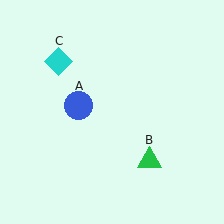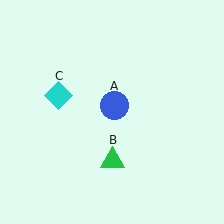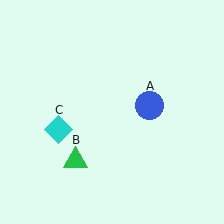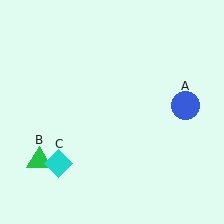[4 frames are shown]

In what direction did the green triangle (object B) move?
The green triangle (object B) moved left.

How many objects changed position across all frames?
3 objects changed position: blue circle (object A), green triangle (object B), cyan diamond (object C).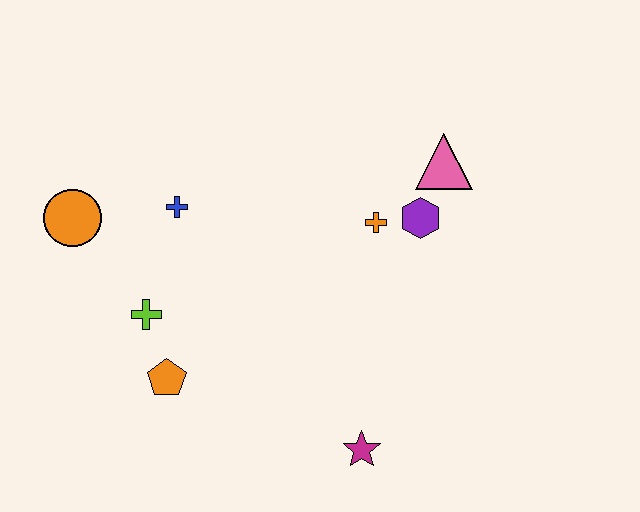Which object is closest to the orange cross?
The purple hexagon is closest to the orange cross.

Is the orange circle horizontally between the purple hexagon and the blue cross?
No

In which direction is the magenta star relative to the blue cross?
The magenta star is below the blue cross.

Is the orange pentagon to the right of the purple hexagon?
No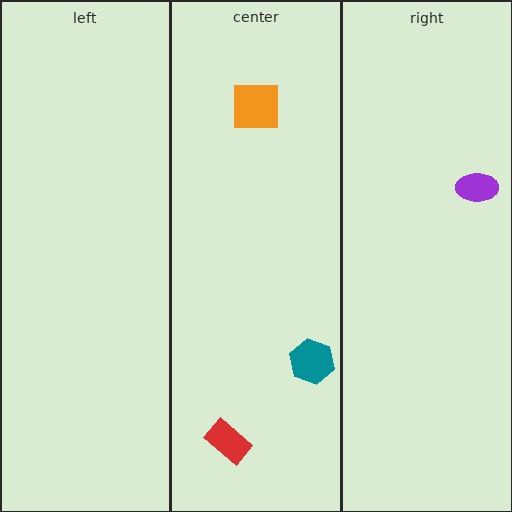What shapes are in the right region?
The purple ellipse.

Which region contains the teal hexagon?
The center region.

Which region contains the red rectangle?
The center region.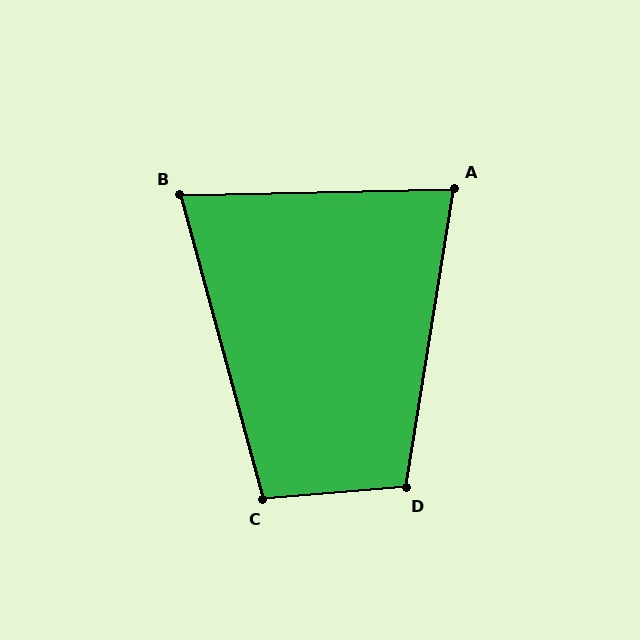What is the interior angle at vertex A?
Approximately 80 degrees (acute).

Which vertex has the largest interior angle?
D, at approximately 104 degrees.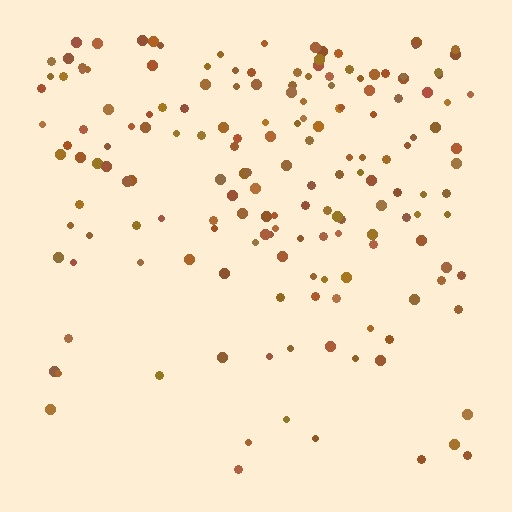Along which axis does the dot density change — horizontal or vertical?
Vertical.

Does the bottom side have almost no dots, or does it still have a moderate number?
Still a moderate number, just noticeably fewer than the top.